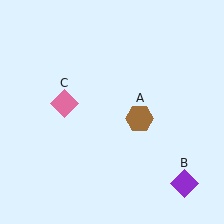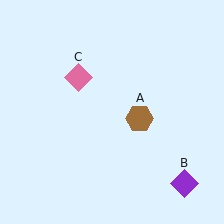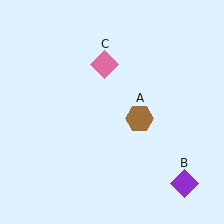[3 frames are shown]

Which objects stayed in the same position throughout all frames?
Brown hexagon (object A) and purple diamond (object B) remained stationary.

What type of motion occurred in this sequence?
The pink diamond (object C) rotated clockwise around the center of the scene.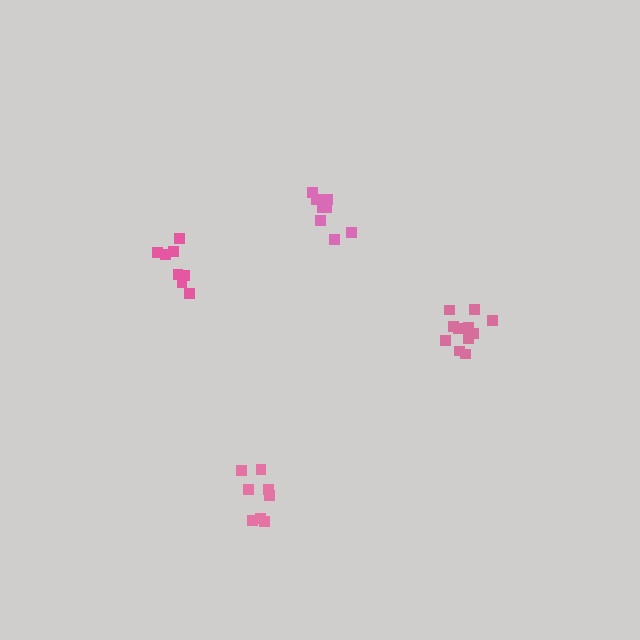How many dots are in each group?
Group 1: 8 dots, Group 2: 8 dots, Group 3: 8 dots, Group 4: 11 dots (35 total).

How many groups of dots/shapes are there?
There are 4 groups.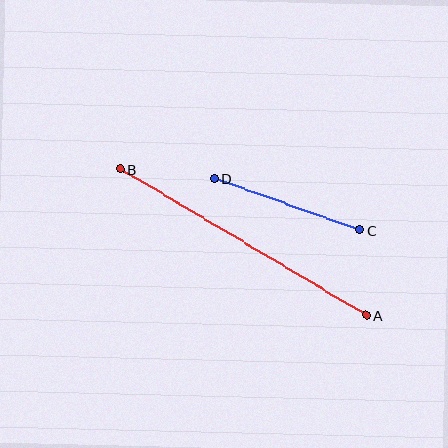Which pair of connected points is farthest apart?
Points A and B are farthest apart.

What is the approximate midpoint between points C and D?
The midpoint is at approximately (287, 204) pixels.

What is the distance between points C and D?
The distance is approximately 154 pixels.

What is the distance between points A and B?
The distance is approximately 286 pixels.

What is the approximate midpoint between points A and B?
The midpoint is at approximately (243, 242) pixels.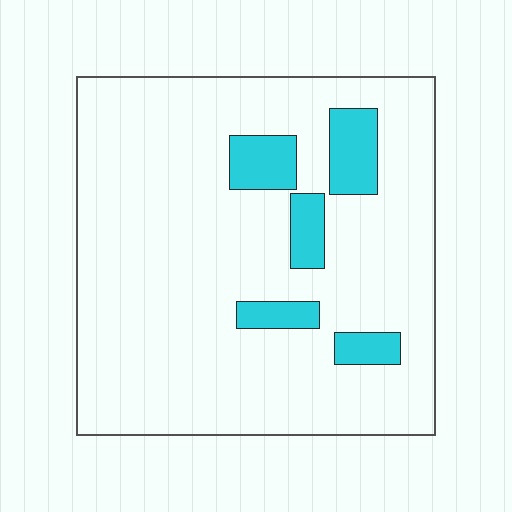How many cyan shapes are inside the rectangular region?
5.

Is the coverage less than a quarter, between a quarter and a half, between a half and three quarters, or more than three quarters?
Less than a quarter.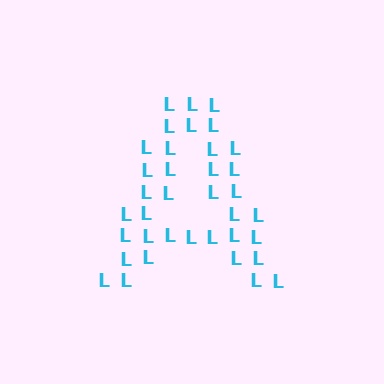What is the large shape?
The large shape is the letter A.